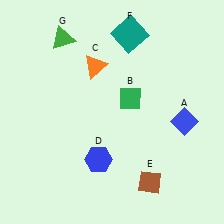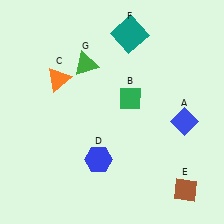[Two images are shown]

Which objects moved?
The objects that moved are: the orange triangle (C), the brown diamond (E), the green triangle (G).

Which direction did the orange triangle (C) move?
The orange triangle (C) moved left.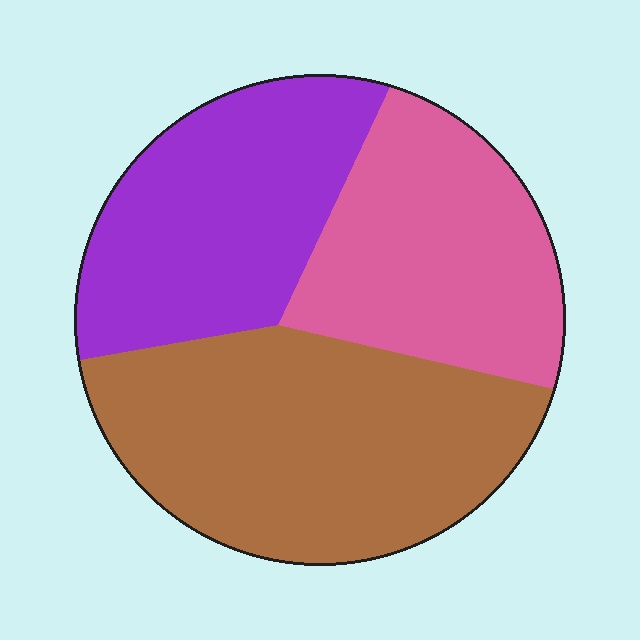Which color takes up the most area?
Brown, at roughly 40%.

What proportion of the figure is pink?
Pink takes up about one quarter (1/4) of the figure.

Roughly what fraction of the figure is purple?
Purple covers around 30% of the figure.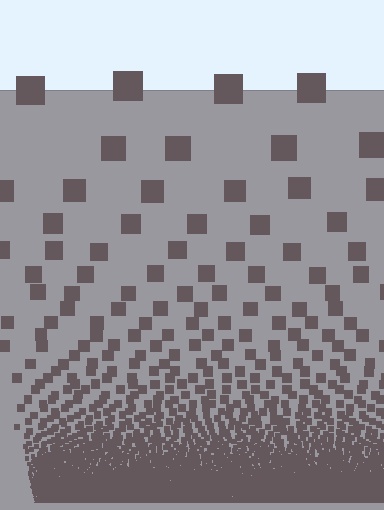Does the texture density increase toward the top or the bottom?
Density increases toward the bottom.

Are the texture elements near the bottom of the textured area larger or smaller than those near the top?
Smaller. The gradient is inverted — elements near the bottom are smaller and denser.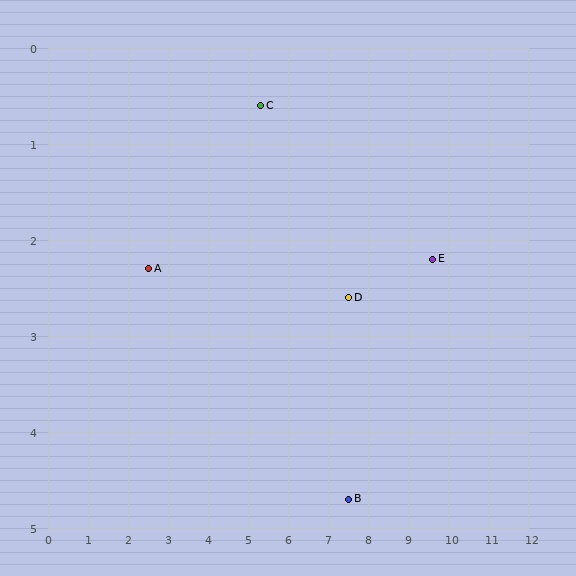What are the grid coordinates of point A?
Point A is at approximately (2.5, 2.3).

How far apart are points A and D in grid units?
Points A and D are about 5.0 grid units apart.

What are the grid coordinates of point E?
Point E is at approximately (9.6, 2.2).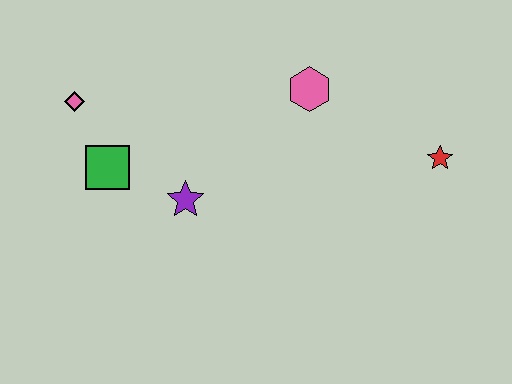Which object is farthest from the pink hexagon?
The pink diamond is farthest from the pink hexagon.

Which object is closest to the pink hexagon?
The red star is closest to the pink hexagon.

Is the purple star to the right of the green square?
Yes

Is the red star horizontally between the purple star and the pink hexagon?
No